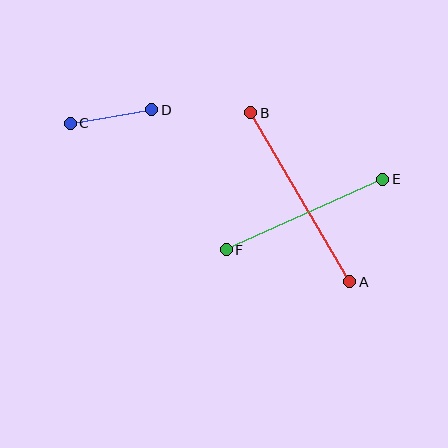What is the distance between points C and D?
The distance is approximately 83 pixels.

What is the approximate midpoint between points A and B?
The midpoint is at approximately (300, 197) pixels.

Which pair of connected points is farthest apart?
Points A and B are farthest apart.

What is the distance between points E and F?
The distance is approximately 172 pixels.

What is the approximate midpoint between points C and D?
The midpoint is at approximately (111, 116) pixels.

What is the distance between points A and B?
The distance is approximately 196 pixels.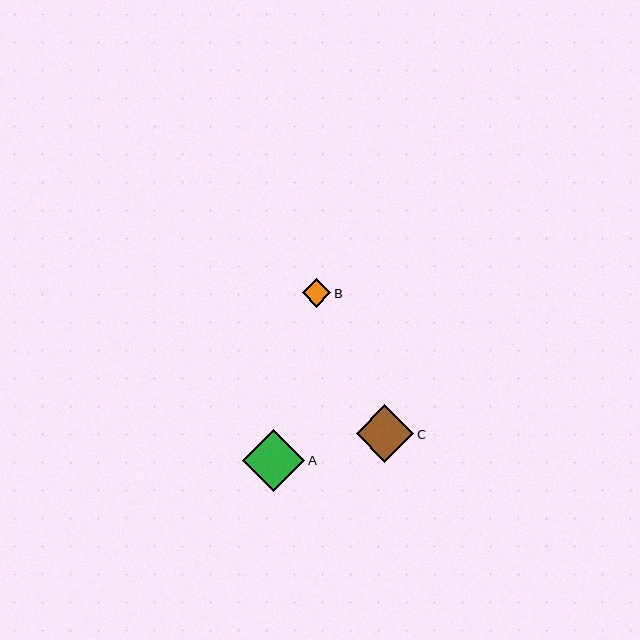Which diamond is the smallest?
Diamond B is the smallest with a size of approximately 29 pixels.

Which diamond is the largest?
Diamond A is the largest with a size of approximately 62 pixels.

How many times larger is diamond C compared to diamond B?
Diamond C is approximately 2.0 times the size of diamond B.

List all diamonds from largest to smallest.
From largest to smallest: A, C, B.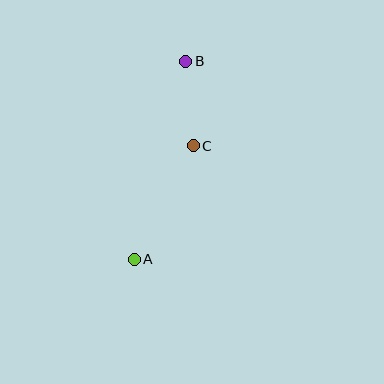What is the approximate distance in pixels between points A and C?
The distance between A and C is approximately 128 pixels.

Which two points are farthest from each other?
Points A and B are farthest from each other.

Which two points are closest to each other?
Points B and C are closest to each other.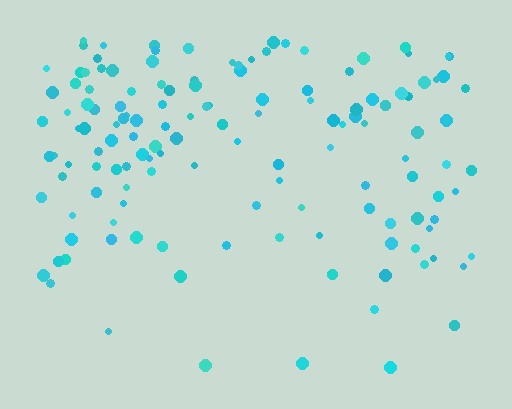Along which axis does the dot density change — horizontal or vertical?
Vertical.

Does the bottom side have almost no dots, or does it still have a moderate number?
Still a moderate number, just noticeably fewer than the top.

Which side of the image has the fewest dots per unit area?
The bottom.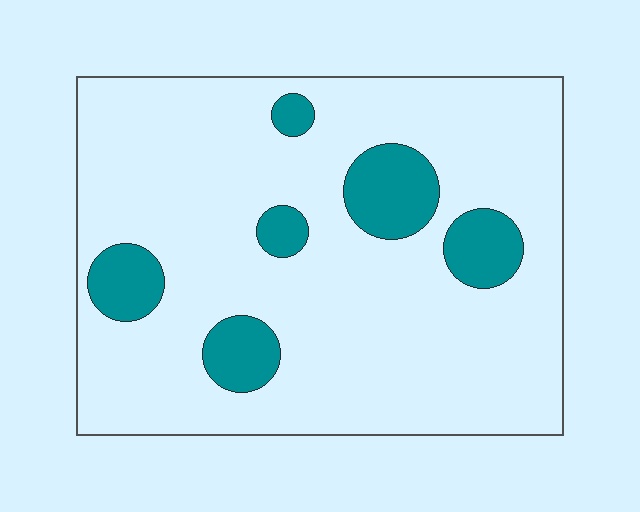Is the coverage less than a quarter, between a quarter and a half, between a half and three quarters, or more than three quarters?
Less than a quarter.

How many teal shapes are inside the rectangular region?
6.